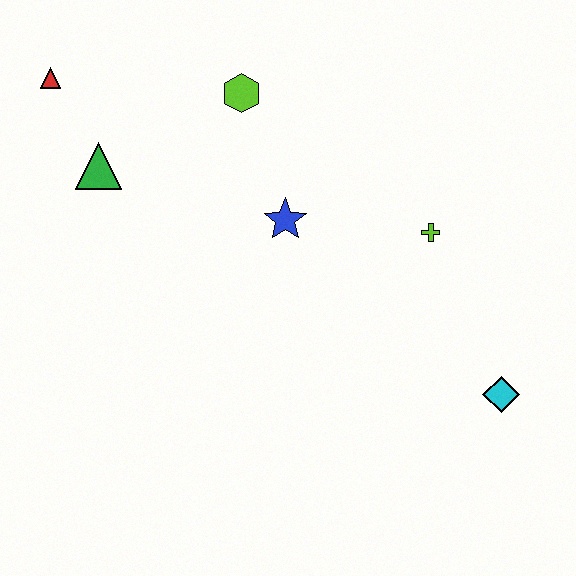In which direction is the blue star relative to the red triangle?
The blue star is to the right of the red triangle.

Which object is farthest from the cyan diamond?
The red triangle is farthest from the cyan diamond.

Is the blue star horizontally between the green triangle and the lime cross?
Yes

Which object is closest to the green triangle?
The red triangle is closest to the green triangle.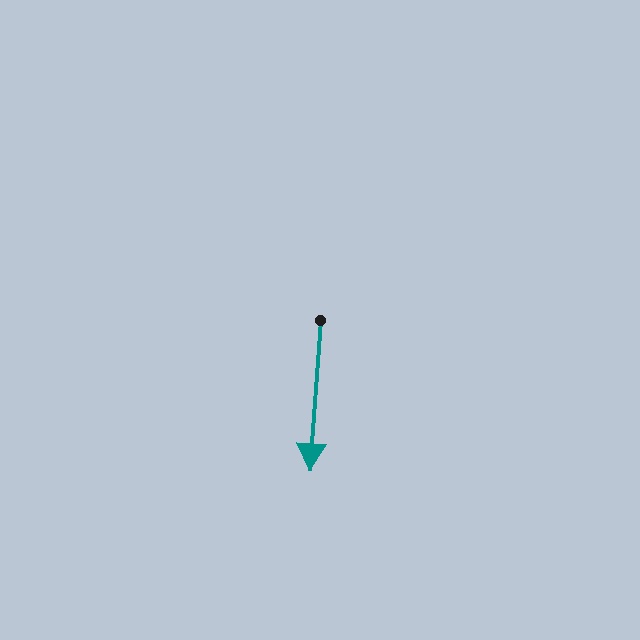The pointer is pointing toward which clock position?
Roughly 6 o'clock.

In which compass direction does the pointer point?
South.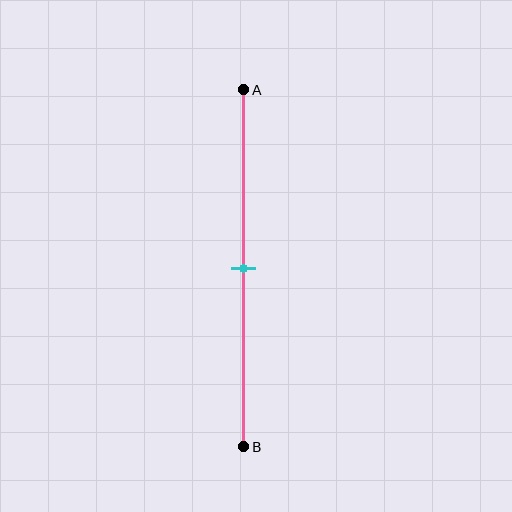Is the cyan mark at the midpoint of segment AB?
Yes, the mark is approximately at the midpoint.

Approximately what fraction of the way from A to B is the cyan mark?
The cyan mark is approximately 50% of the way from A to B.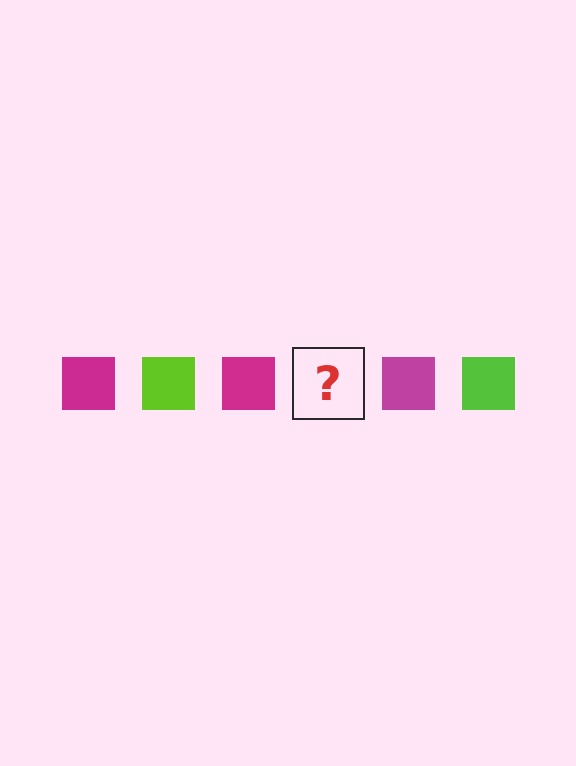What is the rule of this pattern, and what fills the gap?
The rule is that the pattern cycles through magenta, lime squares. The gap should be filled with a lime square.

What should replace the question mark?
The question mark should be replaced with a lime square.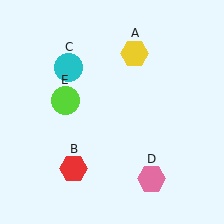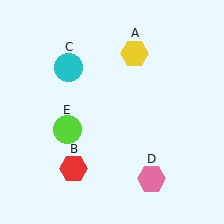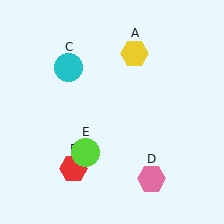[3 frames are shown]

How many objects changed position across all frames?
1 object changed position: lime circle (object E).